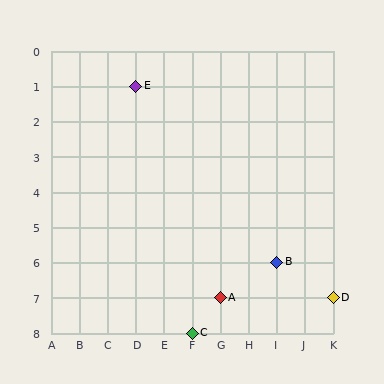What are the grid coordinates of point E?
Point E is at grid coordinates (D, 1).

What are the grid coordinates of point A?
Point A is at grid coordinates (G, 7).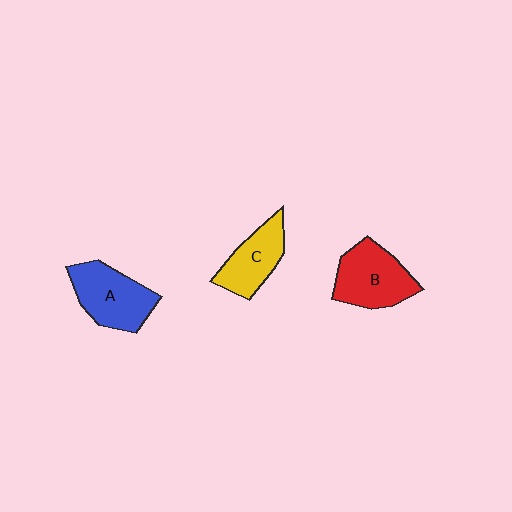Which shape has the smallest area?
Shape C (yellow).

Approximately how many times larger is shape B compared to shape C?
Approximately 1.3 times.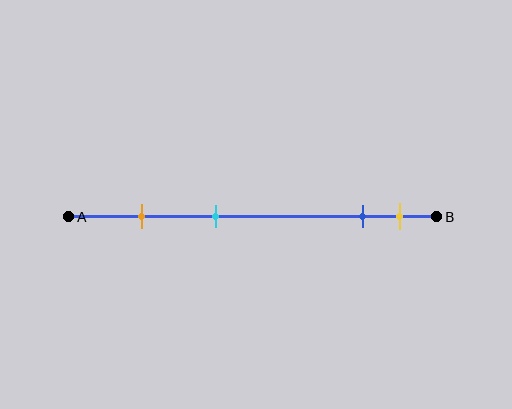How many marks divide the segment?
There are 4 marks dividing the segment.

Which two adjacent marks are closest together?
The blue and yellow marks are the closest adjacent pair.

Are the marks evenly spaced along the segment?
No, the marks are not evenly spaced.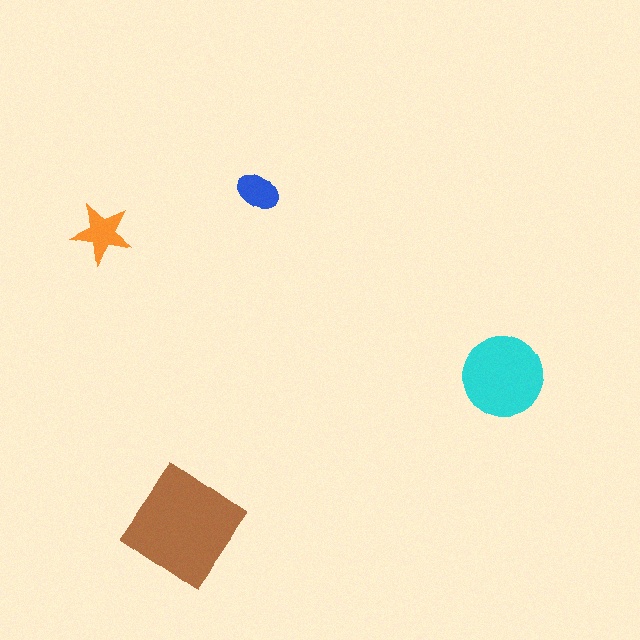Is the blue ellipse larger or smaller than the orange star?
Smaller.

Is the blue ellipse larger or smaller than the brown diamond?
Smaller.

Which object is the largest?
The brown diamond.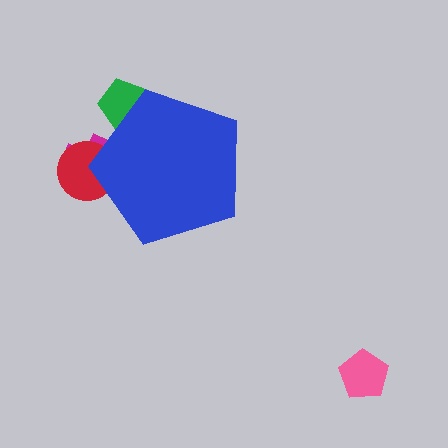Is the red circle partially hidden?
Yes, the red circle is partially hidden behind the blue pentagon.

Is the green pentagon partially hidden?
Yes, the green pentagon is partially hidden behind the blue pentagon.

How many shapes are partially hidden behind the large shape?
3 shapes are partially hidden.